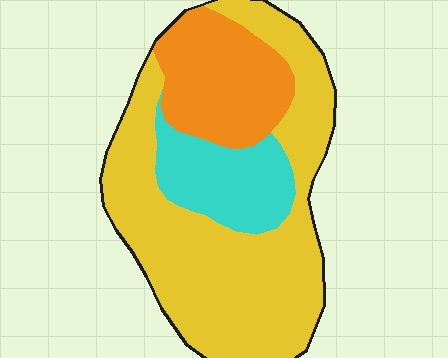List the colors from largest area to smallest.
From largest to smallest: yellow, orange, cyan.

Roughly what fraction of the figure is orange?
Orange covers about 20% of the figure.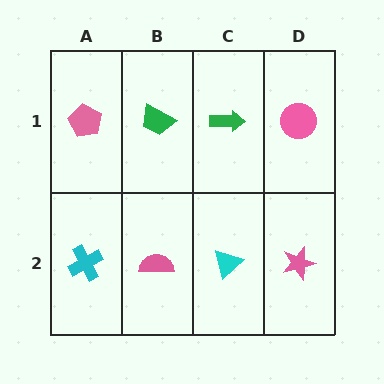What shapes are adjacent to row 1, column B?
A pink semicircle (row 2, column B), a pink pentagon (row 1, column A), a green arrow (row 1, column C).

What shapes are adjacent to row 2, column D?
A pink circle (row 1, column D), a cyan triangle (row 2, column C).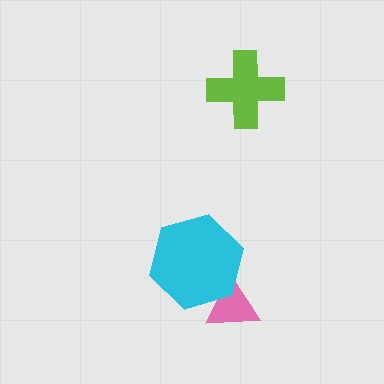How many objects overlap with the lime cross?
0 objects overlap with the lime cross.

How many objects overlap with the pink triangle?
1 object overlaps with the pink triangle.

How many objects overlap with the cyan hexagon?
1 object overlaps with the cyan hexagon.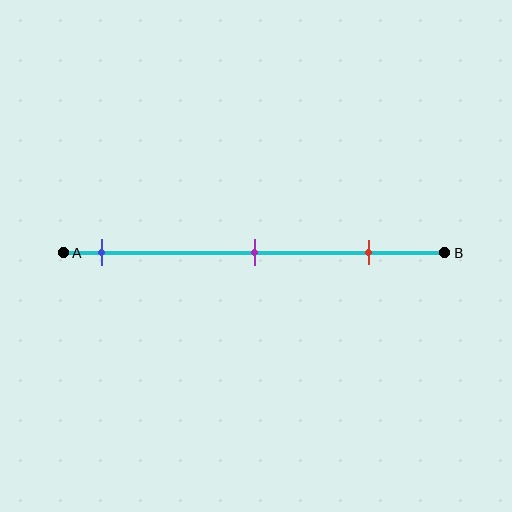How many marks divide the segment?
There are 3 marks dividing the segment.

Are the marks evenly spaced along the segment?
Yes, the marks are approximately evenly spaced.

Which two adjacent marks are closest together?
The purple and red marks are the closest adjacent pair.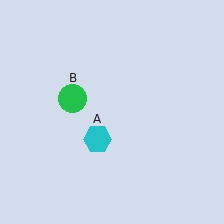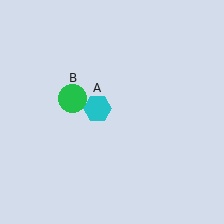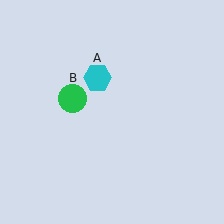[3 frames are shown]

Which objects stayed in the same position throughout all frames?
Green circle (object B) remained stationary.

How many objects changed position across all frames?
1 object changed position: cyan hexagon (object A).